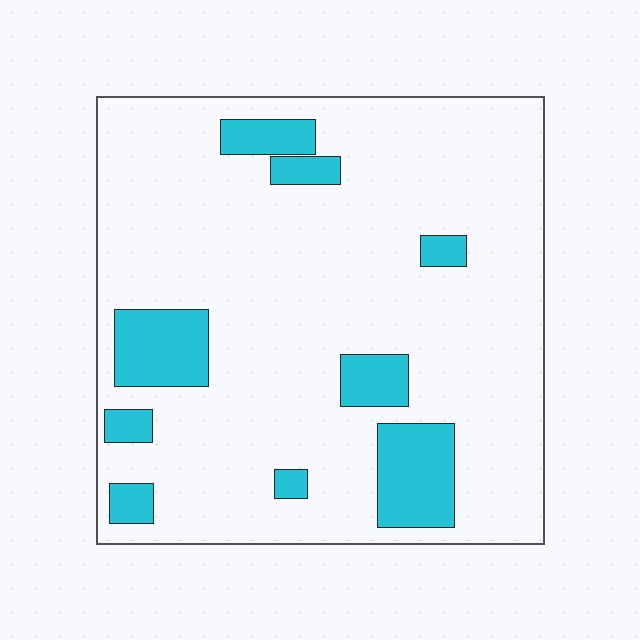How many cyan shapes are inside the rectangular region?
9.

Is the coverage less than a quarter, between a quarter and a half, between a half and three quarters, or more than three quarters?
Less than a quarter.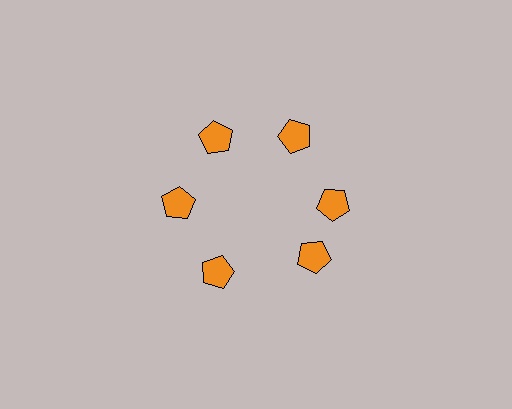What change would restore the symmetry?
The symmetry would be restored by rotating it back into even spacing with its neighbors so that all 6 pentagons sit at equal angles and equal distance from the center.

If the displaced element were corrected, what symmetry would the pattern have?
It would have 6-fold rotational symmetry — the pattern would map onto itself every 60 degrees.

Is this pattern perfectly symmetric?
No. The 6 orange pentagons are arranged in a ring, but one element near the 5 o'clock position is rotated out of alignment along the ring, breaking the 6-fold rotational symmetry.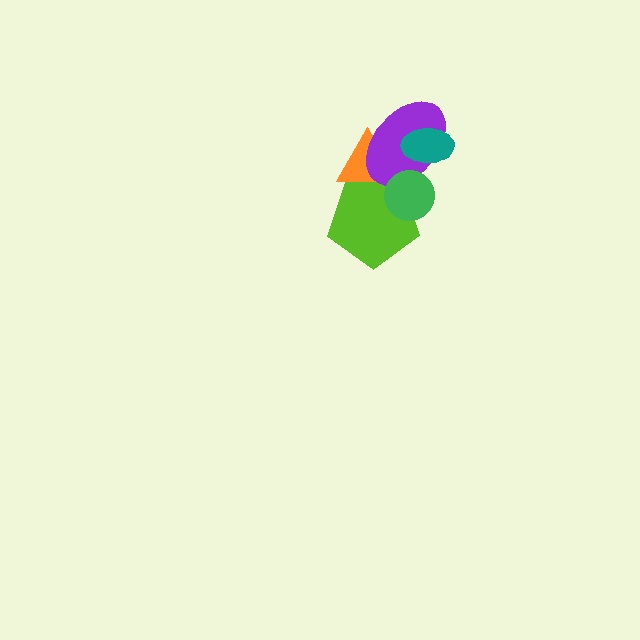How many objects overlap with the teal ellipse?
2 objects overlap with the teal ellipse.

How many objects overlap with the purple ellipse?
5 objects overlap with the purple ellipse.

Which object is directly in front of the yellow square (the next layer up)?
The orange triangle is directly in front of the yellow square.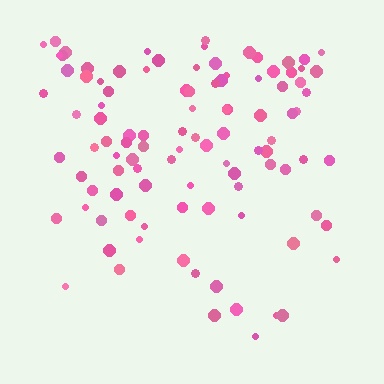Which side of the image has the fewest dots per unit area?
The bottom.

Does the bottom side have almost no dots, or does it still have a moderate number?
Still a moderate number, just noticeably fewer than the top.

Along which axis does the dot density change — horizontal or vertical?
Vertical.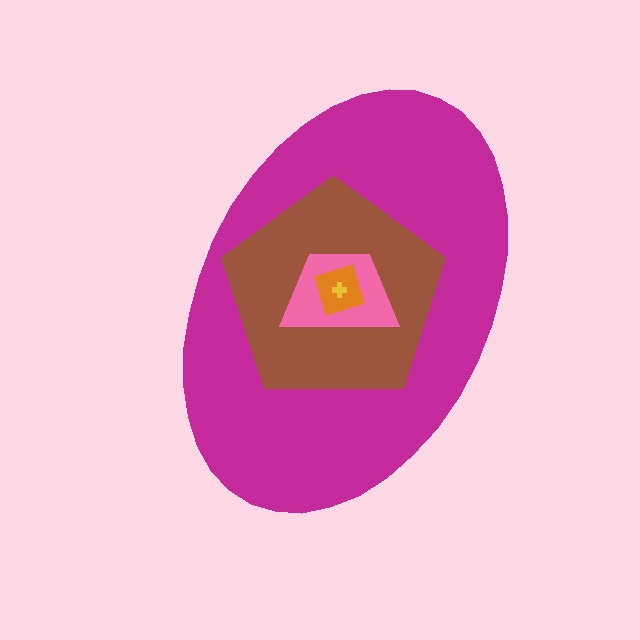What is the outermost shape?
The magenta ellipse.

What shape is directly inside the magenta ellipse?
The brown pentagon.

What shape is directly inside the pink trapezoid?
The orange diamond.